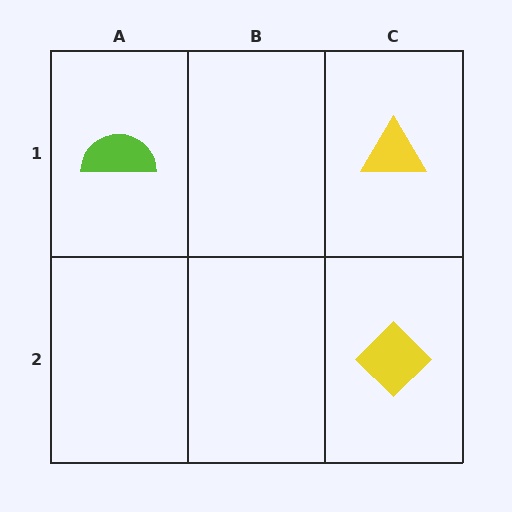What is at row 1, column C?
A yellow triangle.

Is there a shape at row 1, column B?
No, that cell is empty.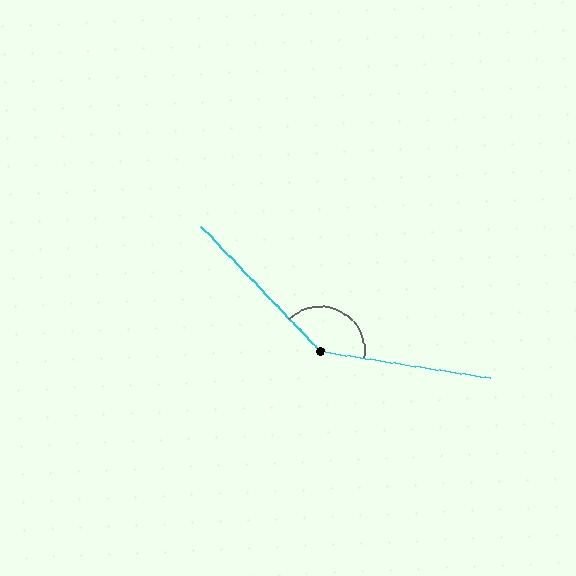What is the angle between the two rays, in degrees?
Approximately 142 degrees.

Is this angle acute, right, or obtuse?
It is obtuse.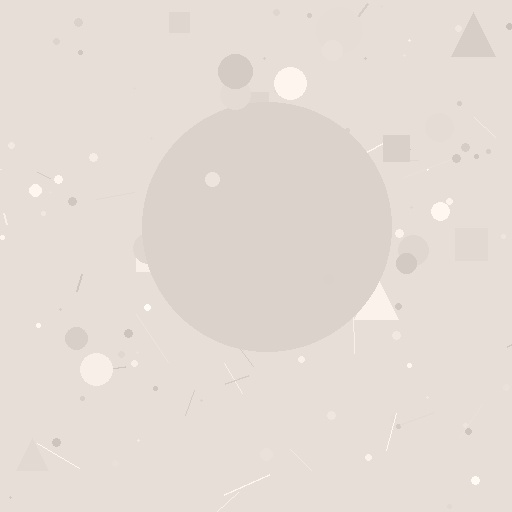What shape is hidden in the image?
A circle is hidden in the image.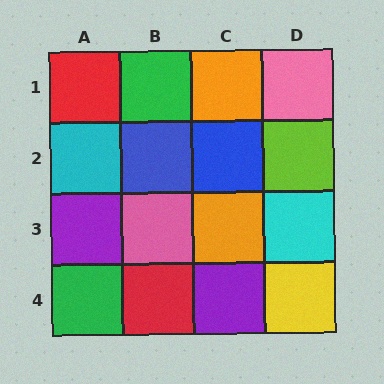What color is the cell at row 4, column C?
Purple.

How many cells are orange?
2 cells are orange.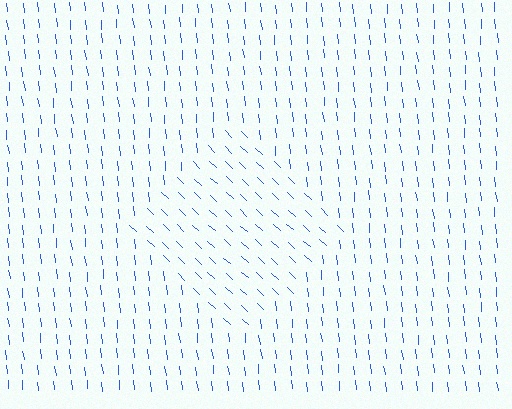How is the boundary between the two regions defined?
The boundary is defined purely by a change in line orientation (approximately 40 degrees difference). All lines are the same color and thickness.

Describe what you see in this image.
The image is filled with small blue line segments. A diamond region in the image has lines oriented differently from the surrounding lines, creating a visible texture boundary.